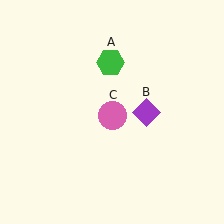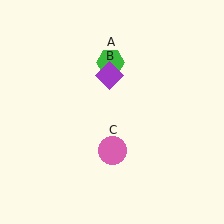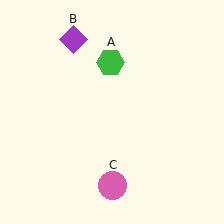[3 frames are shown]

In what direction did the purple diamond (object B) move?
The purple diamond (object B) moved up and to the left.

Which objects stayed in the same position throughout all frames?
Green hexagon (object A) remained stationary.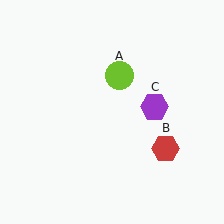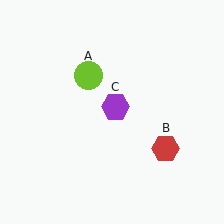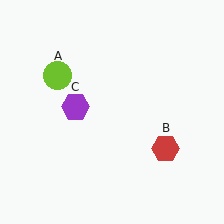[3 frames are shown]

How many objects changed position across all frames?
2 objects changed position: lime circle (object A), purple hexagon (object C).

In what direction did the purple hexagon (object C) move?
The purple hexagon (object C) moved left.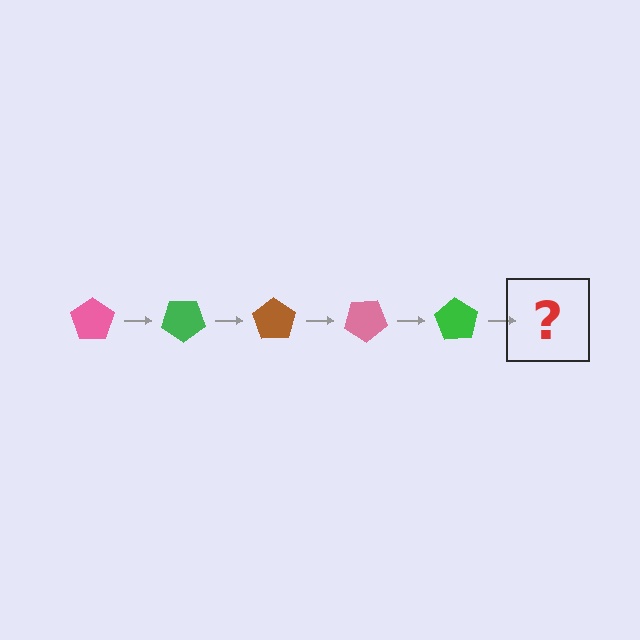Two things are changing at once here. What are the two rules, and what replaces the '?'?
The two rules are that it rotates 35 degrees each step and the color cycles through pink, green, and brown. The '?' should be a brown pentagon, rotated 175 degrees from the start.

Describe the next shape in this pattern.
It should be a brown pentagon, rotated 175 degrees from the start.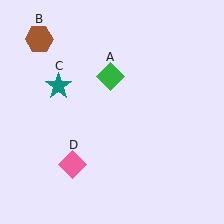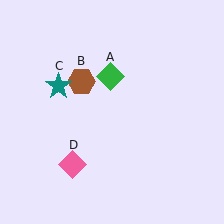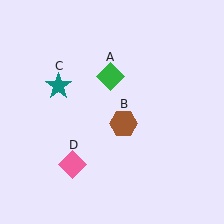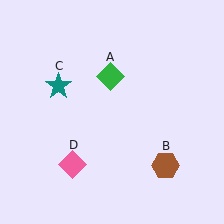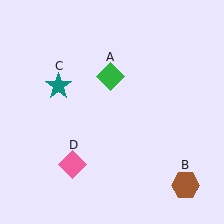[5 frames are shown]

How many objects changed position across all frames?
1 object changed position: brown hexagon (object B).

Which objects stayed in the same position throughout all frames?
Green diamond (object A) and teal star (object C) and pink diamond (object D) remained stationary.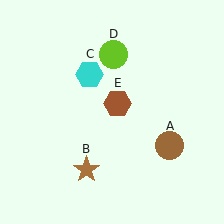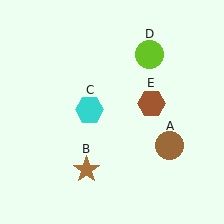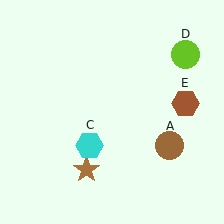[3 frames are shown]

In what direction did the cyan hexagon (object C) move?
The cyan hexagon (object C) moved down.